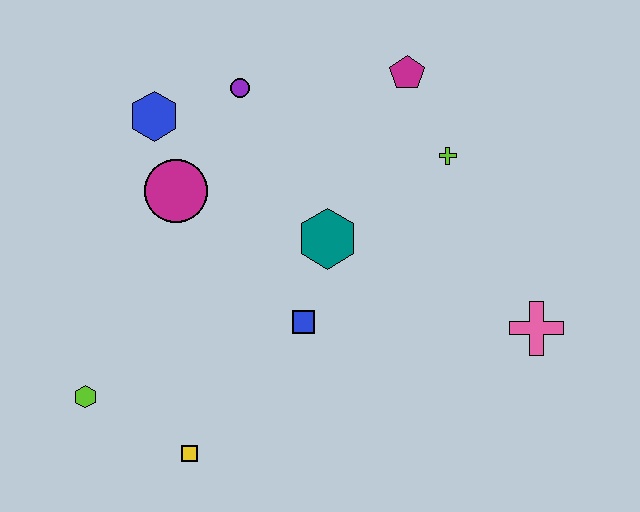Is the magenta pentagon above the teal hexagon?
Yes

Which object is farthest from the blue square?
The magenta pentagon is farthest from the blue square.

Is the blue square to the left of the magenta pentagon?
Yes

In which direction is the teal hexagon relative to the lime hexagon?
The teal hexagon is to the right of the lime hexagon.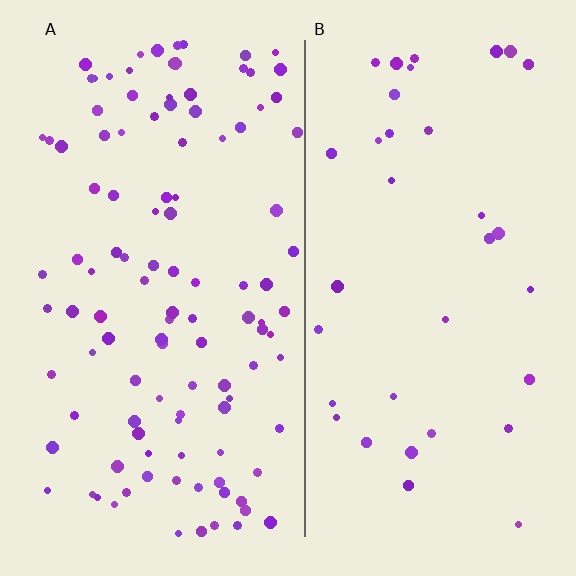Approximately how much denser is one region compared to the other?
Approximately 3.1× — region A over region B.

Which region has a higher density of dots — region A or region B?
A (the left).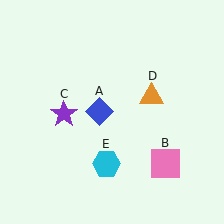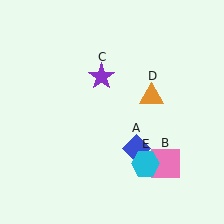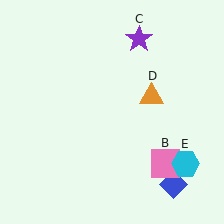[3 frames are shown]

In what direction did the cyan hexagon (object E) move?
The cyan hexagon (object E) moved right.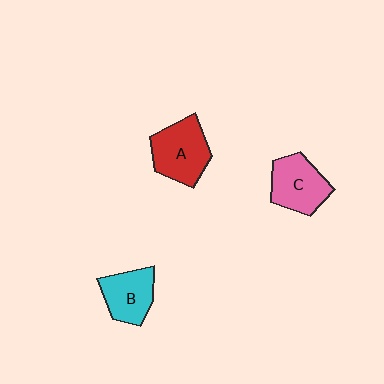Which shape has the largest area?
Shape A (red).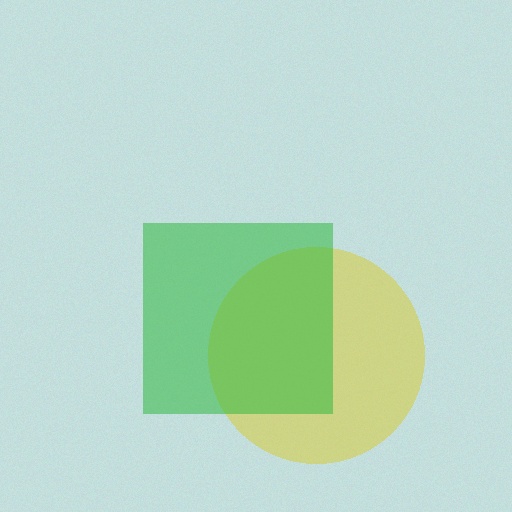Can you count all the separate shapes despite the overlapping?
Yes, there are 2 separate shapes.